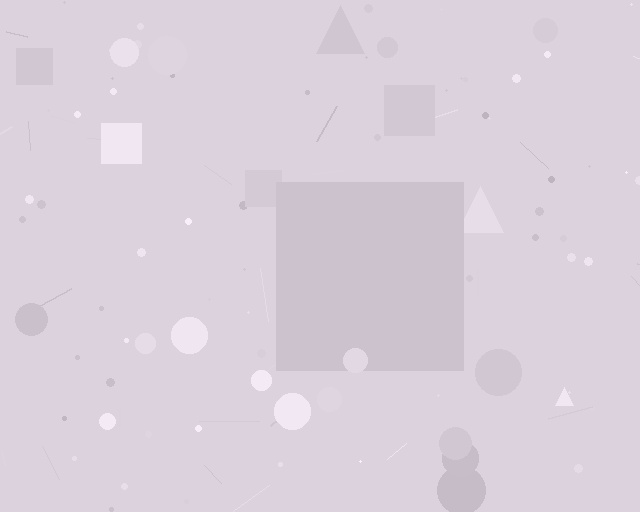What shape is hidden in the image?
A square is hidden in the image.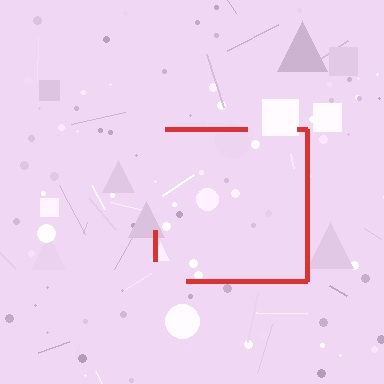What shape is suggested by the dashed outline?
The dashed outline suggests a square.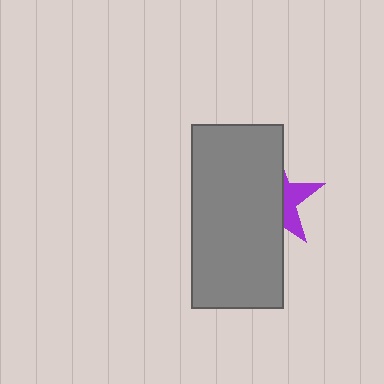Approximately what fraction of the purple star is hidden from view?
Roughly 66% of the purple star is hidden behind the gray rectangle.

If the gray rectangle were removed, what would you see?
You would see the complete purple star.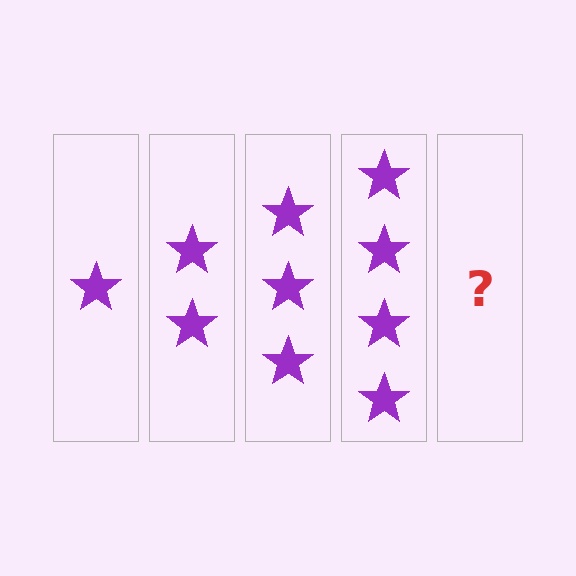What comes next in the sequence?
The next element should be 5 stars.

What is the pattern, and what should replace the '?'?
The pattern is that each step adds one more star. The '?' should be 5 stars.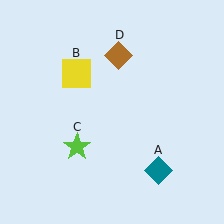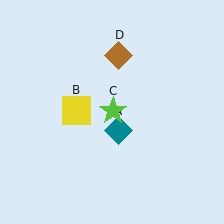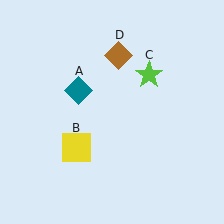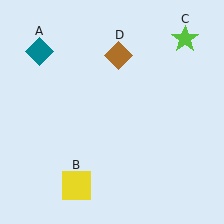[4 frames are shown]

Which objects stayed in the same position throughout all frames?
Brown diamond (object D) remained stationary.